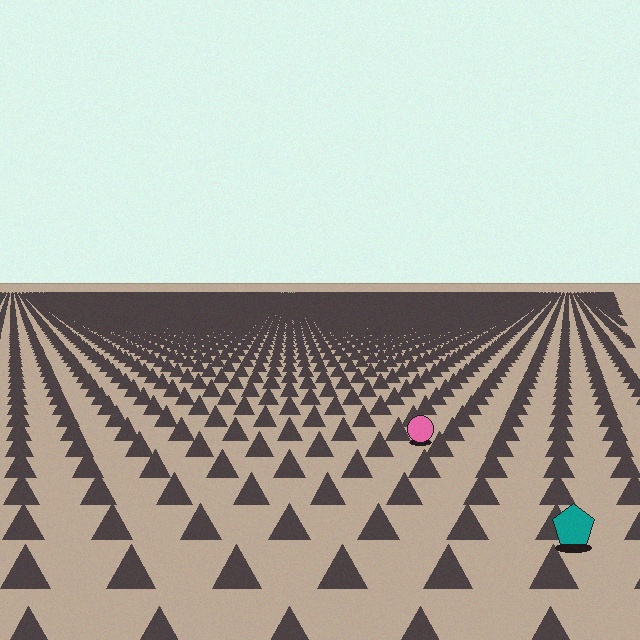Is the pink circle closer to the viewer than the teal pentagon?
No. The teal pentagon is closer — you can tell from the texture gradient: the ground texture is coarser near it.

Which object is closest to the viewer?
The teal pentagon is closest. The texture marks near it are larger and more spread out.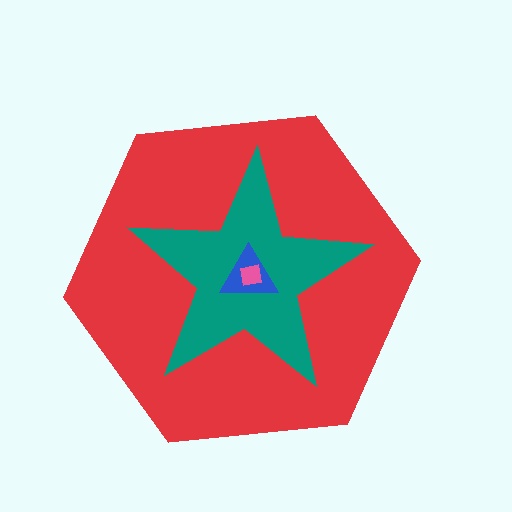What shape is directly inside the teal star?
The blue triangle.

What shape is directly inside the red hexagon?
The teal star.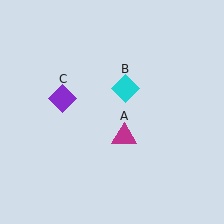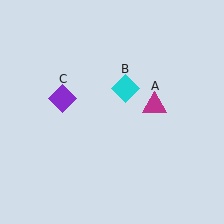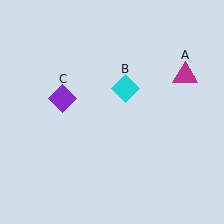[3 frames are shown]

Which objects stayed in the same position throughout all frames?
Cyan diamond (object B) and purple diamond (object C) remained stationary.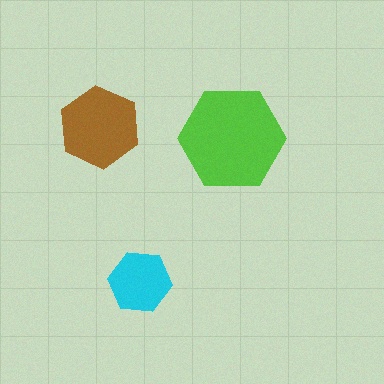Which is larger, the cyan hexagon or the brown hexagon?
The brown one.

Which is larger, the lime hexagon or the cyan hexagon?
The lime one.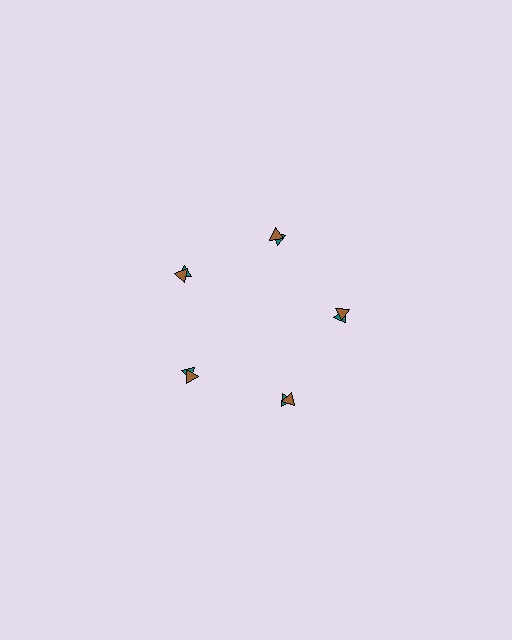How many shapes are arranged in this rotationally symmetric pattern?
There are 10 shapes, arranged in 5 groups of 2.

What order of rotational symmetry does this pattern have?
This pattern has 5-fold rotational symmetry.